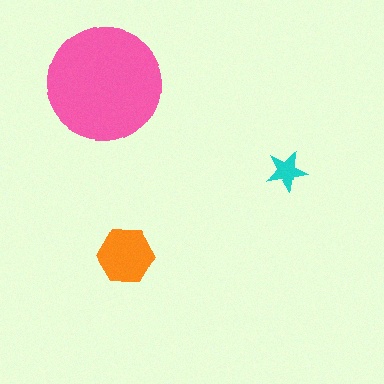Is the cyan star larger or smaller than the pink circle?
Smaller.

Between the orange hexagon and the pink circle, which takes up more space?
The pink circle.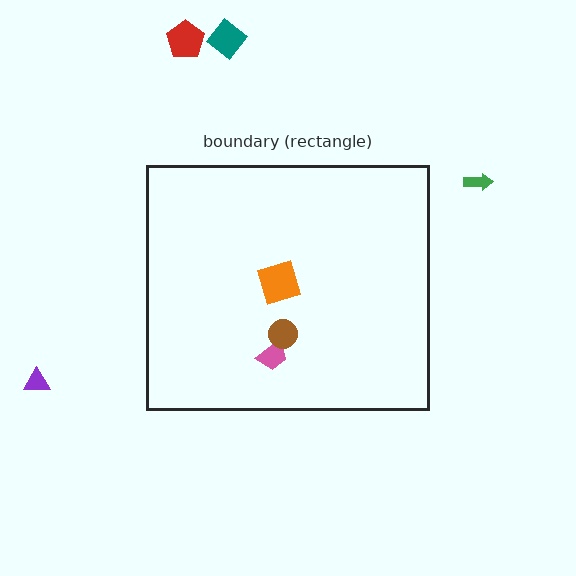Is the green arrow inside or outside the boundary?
Outside.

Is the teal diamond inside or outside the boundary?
Outside.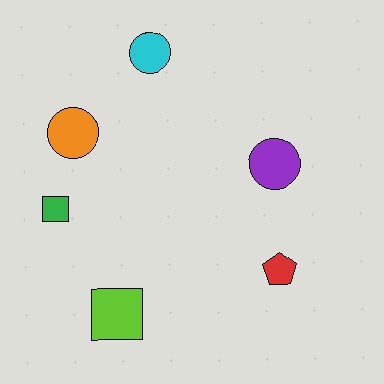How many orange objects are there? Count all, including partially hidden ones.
There is 1 orange object.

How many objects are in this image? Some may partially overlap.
There are 6 objects.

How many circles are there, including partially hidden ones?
There are 3 circles.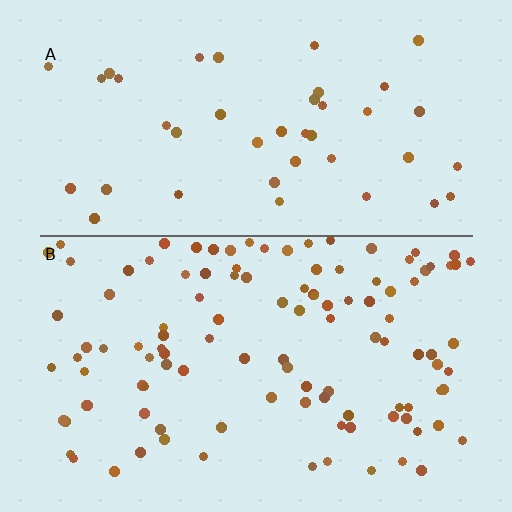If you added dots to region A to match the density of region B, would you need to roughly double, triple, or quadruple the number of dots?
Approximately triple.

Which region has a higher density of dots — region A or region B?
B (the bottom).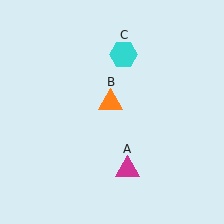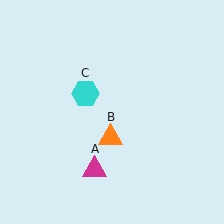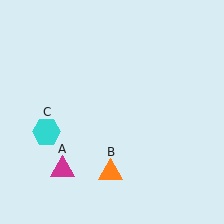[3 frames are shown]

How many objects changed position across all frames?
3 objects changed position: magenta triangle (object A), orange triangle (object B), cyan hexagon (object C).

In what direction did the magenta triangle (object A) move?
The magenta triangle (object A) moved left.